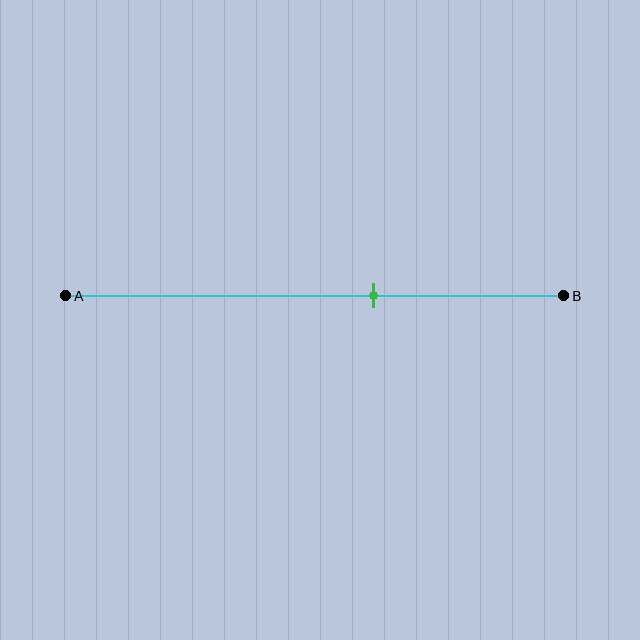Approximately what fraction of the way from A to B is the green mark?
The green mark is approximately 60% of the way from A to B.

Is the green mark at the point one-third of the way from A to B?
No, the mark is at about 60% from A, not at the 33% one-third point.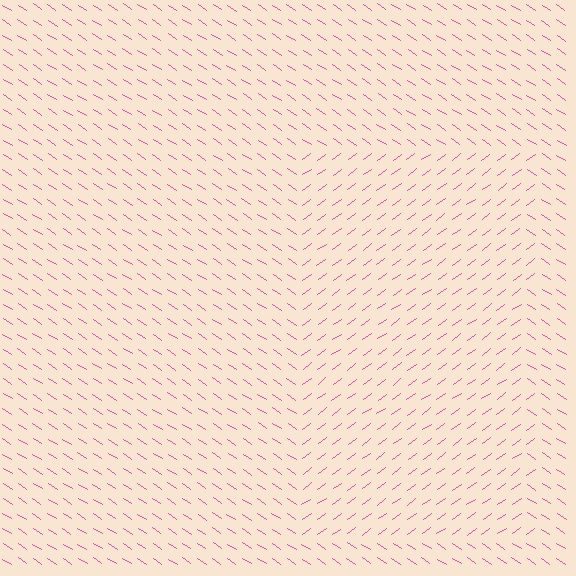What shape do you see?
I see a rectangle.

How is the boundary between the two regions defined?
The boundary is defined purely by a change in line orientation (approximately 69 degrees difference). All lines are the same color and thickness.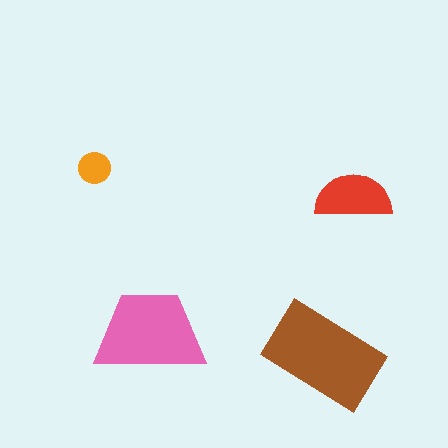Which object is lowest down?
The brown rectangle is bottommost.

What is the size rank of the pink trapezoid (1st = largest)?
2nd.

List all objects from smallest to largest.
The orange circle, the red semicircle, the pink trapezoid, the brown rectangle.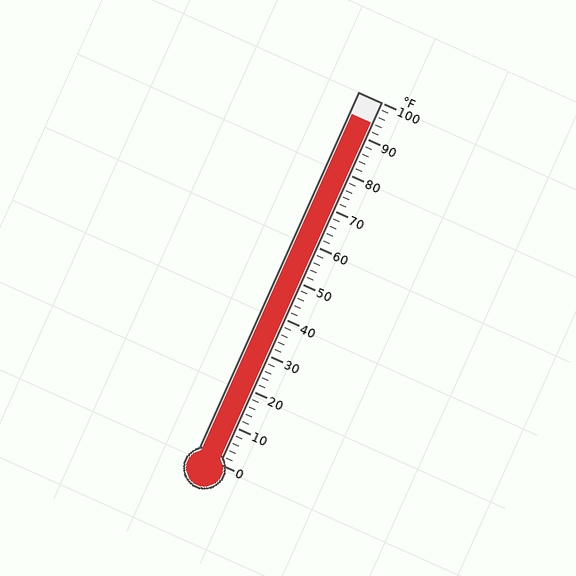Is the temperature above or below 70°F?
The temperature is above 70°F.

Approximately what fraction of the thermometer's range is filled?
The thermometer is filled to approximately 95% of its range.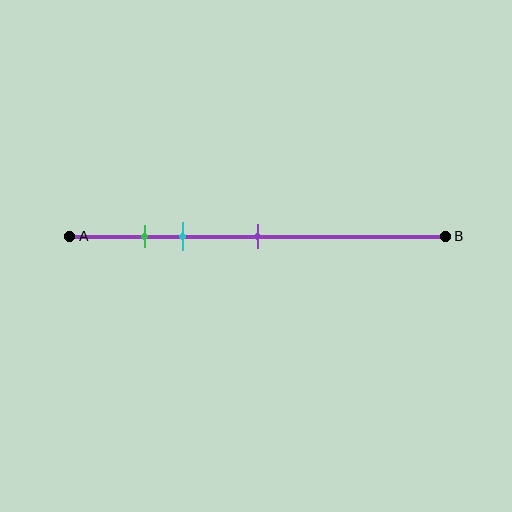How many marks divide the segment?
There are 3 marks dividing the segment.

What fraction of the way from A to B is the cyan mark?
The cyan mark is approximately 30% (0.3) of the way from A to B.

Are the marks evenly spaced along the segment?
No, the marks are not evenly spaced.